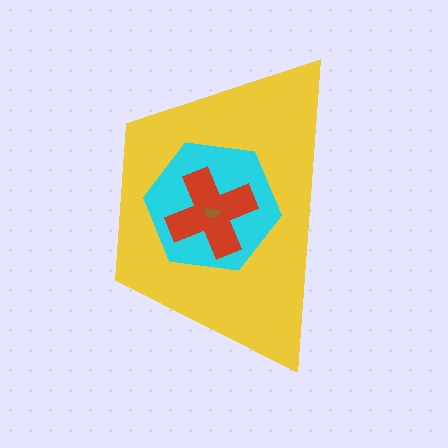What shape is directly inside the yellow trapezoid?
The cyan hexagon.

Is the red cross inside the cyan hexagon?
Yes.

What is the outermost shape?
The yellow trapezoid.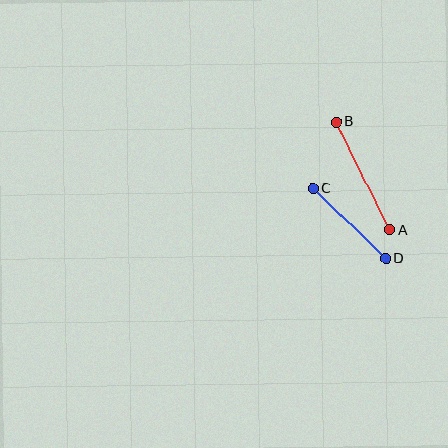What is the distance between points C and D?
The distance is approximately 101 pixels.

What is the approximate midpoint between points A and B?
The midpoint is at approximately (363, 176) pixels.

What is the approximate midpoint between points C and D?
The midpoint is at approximately (349, 223) pixels.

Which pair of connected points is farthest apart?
Points A and B are farthest apart.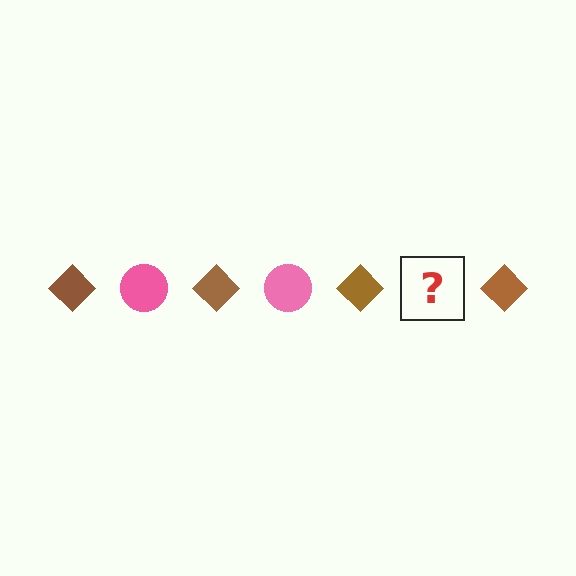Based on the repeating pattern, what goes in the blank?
The blank should be a pink circle.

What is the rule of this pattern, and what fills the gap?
The rule is that the pattern alternates between brown diamond and pink circle. The gap should be filled with a pink circle.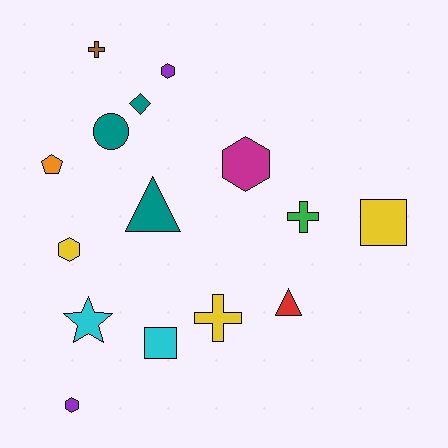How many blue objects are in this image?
There are no blue objects.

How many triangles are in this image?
There are 2 triangles.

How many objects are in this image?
There are 15 objects.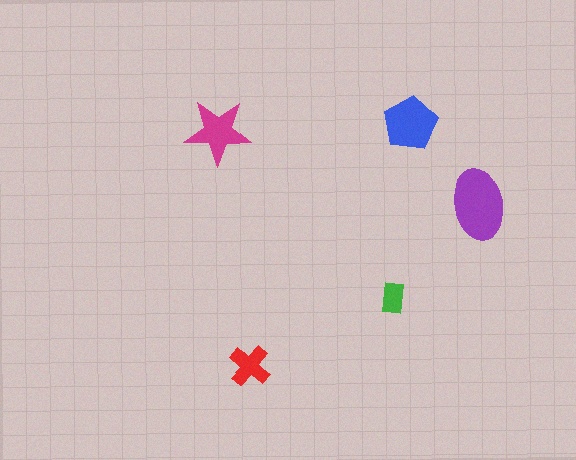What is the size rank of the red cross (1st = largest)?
4th.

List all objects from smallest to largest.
The green rectangle, the red cross, the magenta star, the blue pentagon, the purple ellipse.